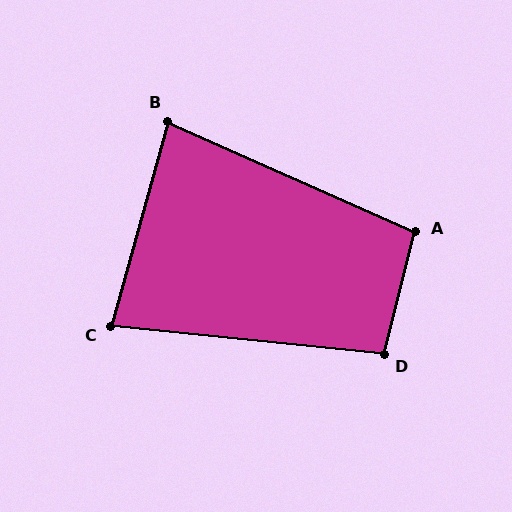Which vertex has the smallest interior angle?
C, at approximately 80 degrees.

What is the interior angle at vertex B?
Approximately 81 degrees (acute).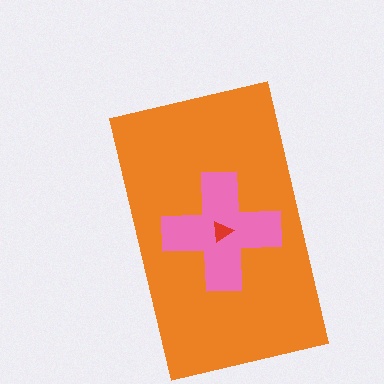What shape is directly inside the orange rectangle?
The pink cross.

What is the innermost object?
The red triangle.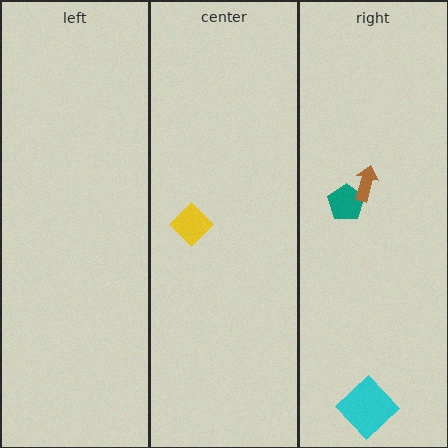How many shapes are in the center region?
1.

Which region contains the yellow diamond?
The center region.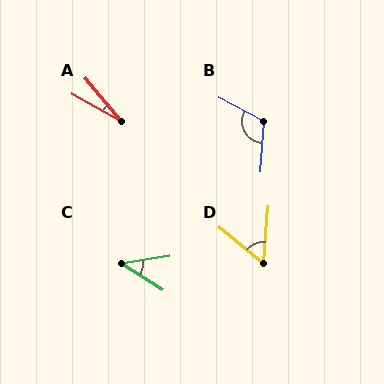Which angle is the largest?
B, at approximately 114 degrees.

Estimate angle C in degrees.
Approximately 41 degrees.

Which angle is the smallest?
A, at approximately 21 degrees.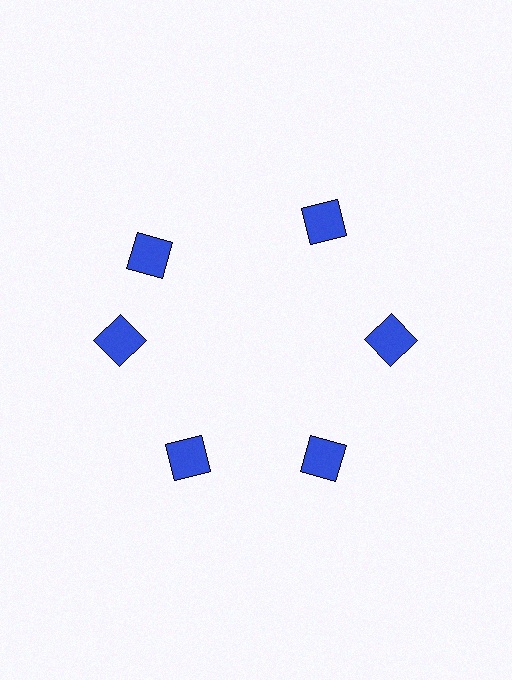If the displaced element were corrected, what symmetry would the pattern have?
It would have 6-fold rotational symmetry — the pattern would map onto itself every 60 degrees.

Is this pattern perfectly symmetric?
No. The 6 blue squares are arranged in a ring, but one element near the 11 o'clock position is rotated out of alignment along the ring, breaking the 6-fold rotational symmetry.